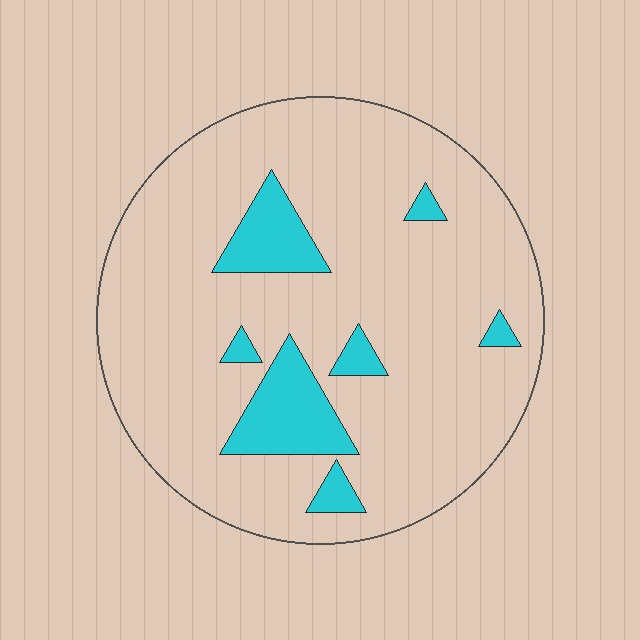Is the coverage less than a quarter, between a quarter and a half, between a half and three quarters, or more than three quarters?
Less than a quarter.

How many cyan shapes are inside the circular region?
7.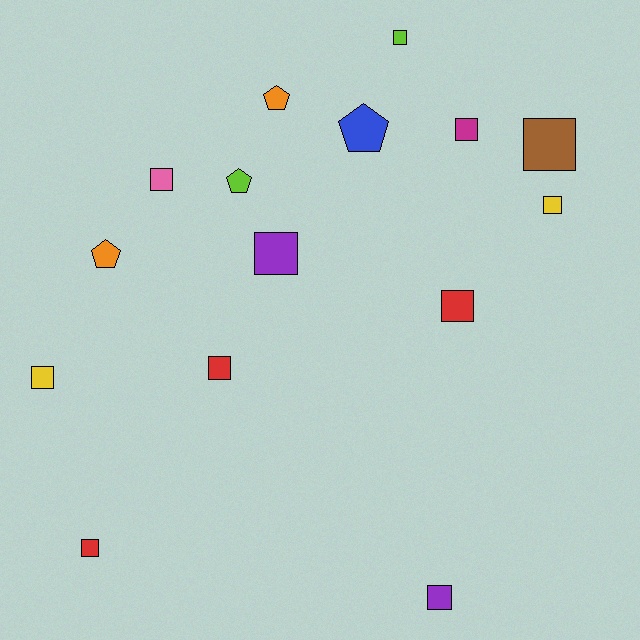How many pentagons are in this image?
There are 4 pentagons.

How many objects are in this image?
There are 15 objects.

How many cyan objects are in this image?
There are no cyan objects.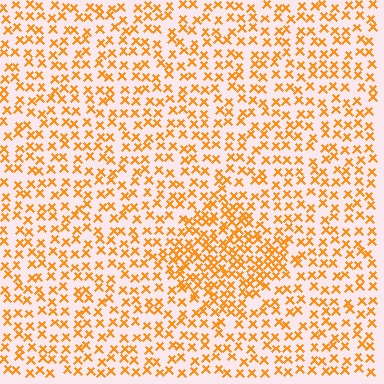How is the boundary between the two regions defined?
The boundary is defined by a change in element density (approximately 1.8x ratio). All elements are the same color, size, and shape.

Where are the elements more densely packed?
The elements are more densely packed inside the diamond boundary.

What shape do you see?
I see a diamond.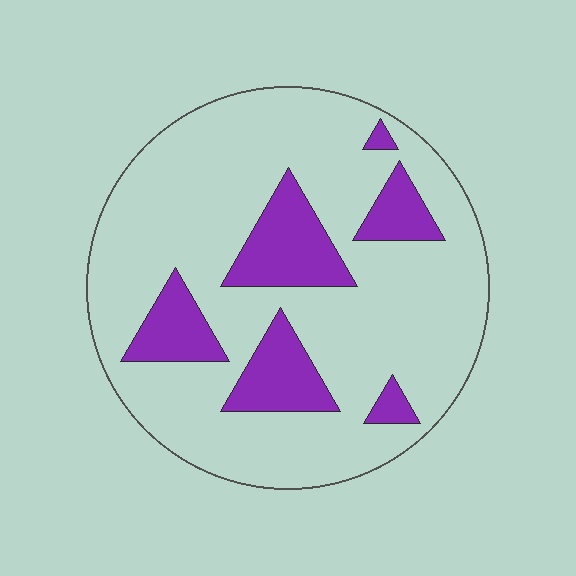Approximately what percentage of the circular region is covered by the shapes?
Approximately 20%.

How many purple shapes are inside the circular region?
6.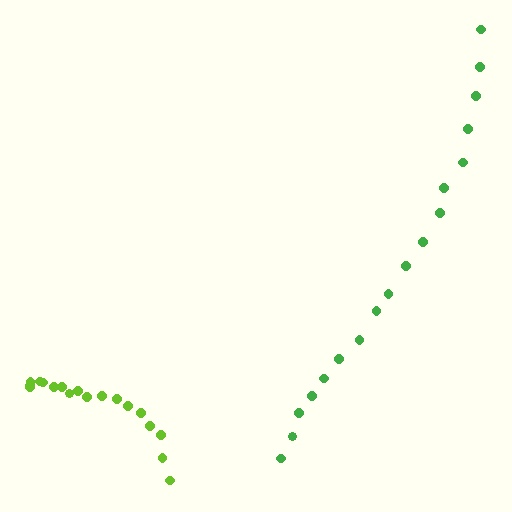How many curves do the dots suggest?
There are 2 distinct paths.